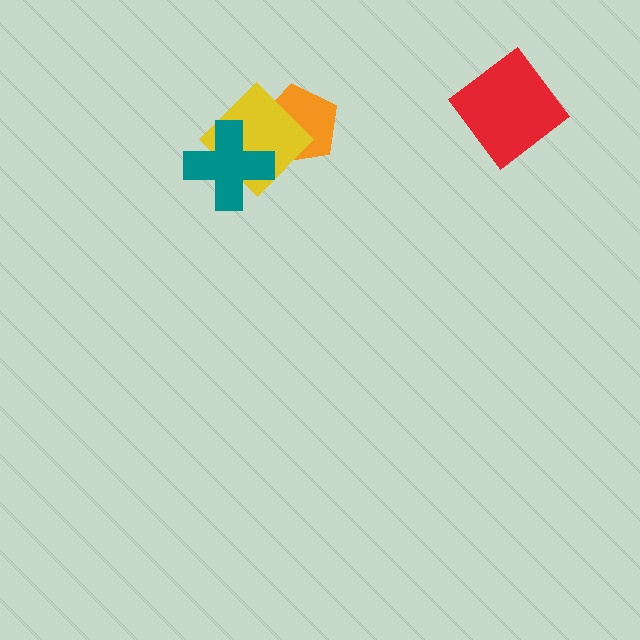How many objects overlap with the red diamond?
0 objects overlap with the red diamond.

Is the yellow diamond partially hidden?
Yes, it is partially covered by another shape.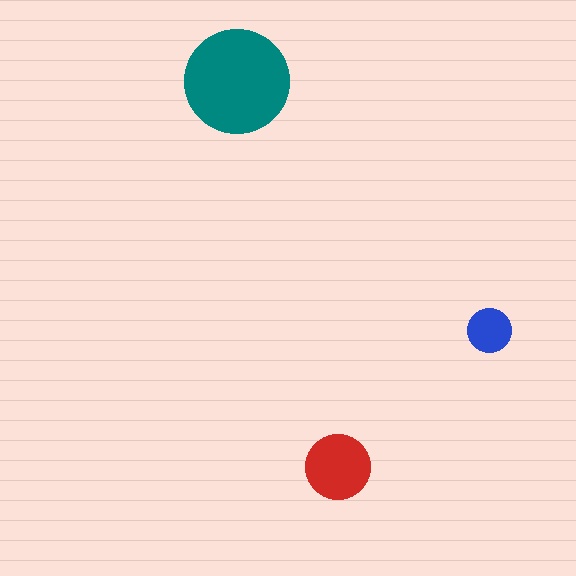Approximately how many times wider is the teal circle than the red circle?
About 1.5 times wider.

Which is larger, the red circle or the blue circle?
The red one.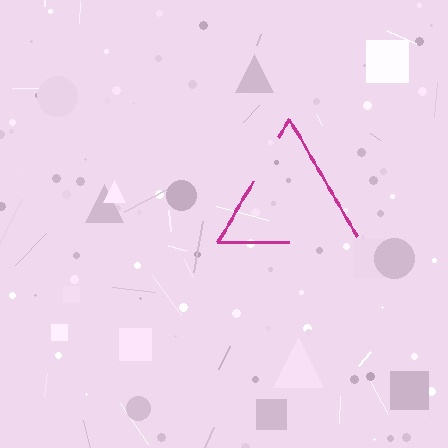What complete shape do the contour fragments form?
The contour fragments form a triangle.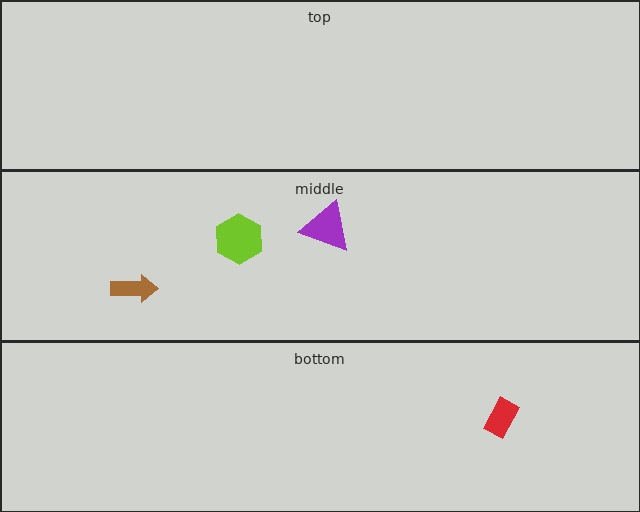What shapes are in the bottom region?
The red rectangle.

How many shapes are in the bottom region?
1.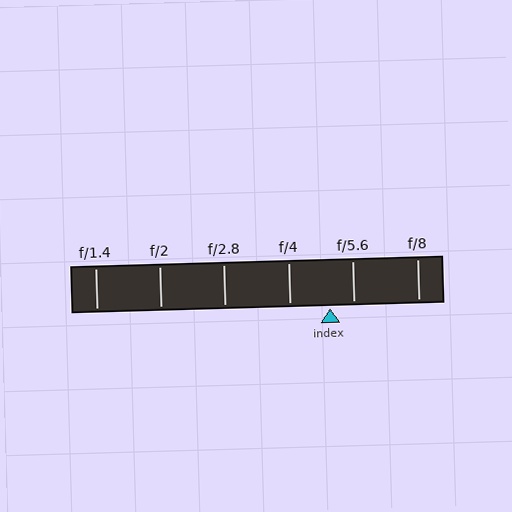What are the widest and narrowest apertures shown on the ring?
The widest aperture shown is f/1.4 and the narrowest is f/8.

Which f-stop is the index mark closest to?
The index mark is closest to f/5.6.